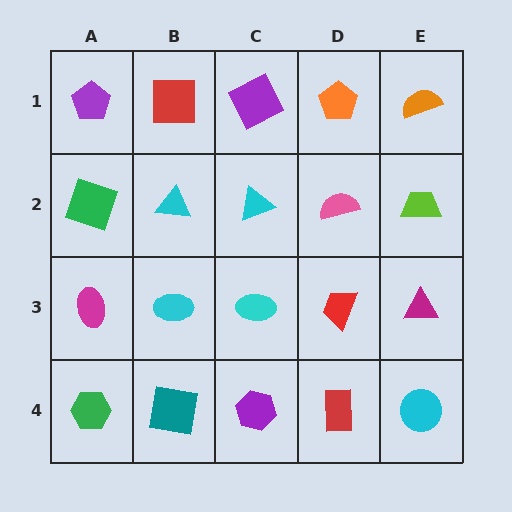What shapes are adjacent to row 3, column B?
A cyan triangle (row 2, column B), a teal square (row 4, column B), a magenta ellipse (row 3, column A), a cyan ellipse (row 3, column C).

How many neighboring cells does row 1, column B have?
3.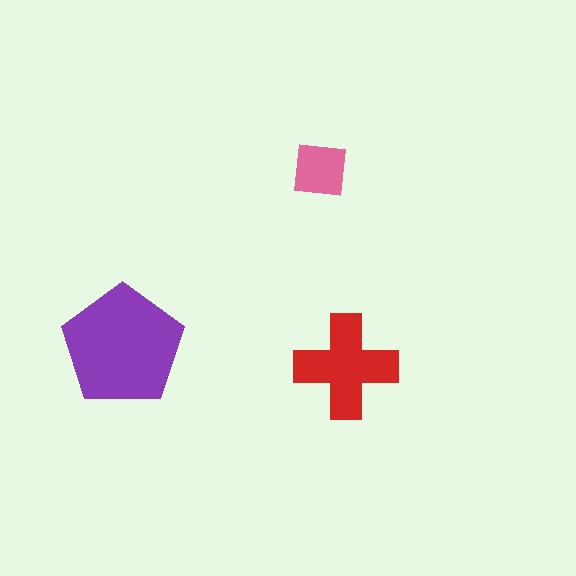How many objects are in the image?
There are 3 objects in the image.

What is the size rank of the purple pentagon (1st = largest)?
1st.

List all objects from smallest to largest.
The pink square, the red cross, the purple pentagon.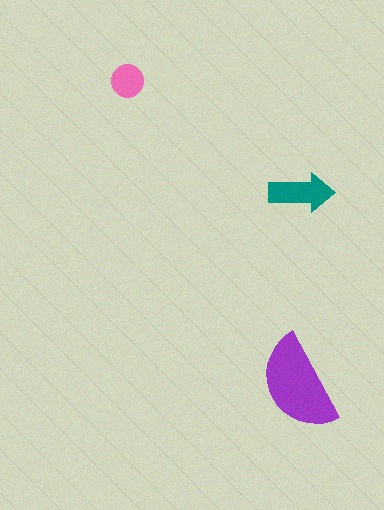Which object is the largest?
The purple semicircle.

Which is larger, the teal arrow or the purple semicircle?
The purple semicircle.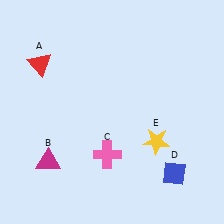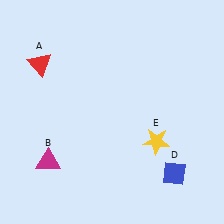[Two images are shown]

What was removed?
The pink cross (C) was removed in Image 2.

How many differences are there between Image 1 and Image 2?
There is 1 difference between the two images.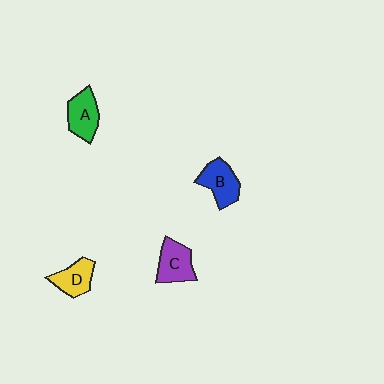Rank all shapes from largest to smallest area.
From largest to smallest: B (blue), C (purple), A (green), D (yellow).